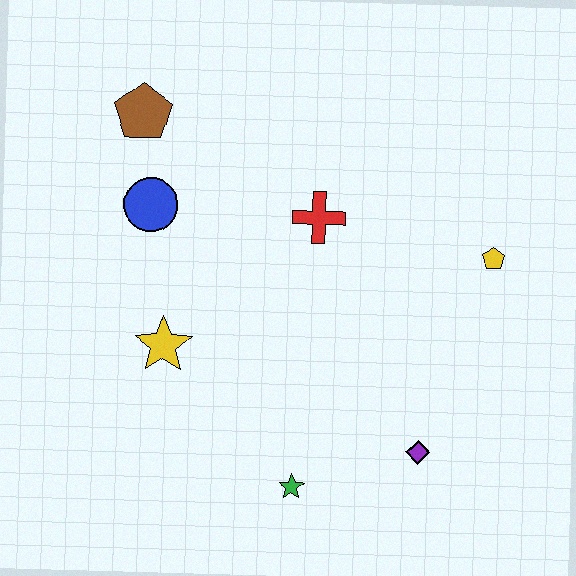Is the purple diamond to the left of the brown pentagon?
No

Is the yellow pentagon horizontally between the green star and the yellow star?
No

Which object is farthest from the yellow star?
The yellow pentagon is farthest from the yellow star.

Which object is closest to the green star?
The purple diamond is closest to the green star.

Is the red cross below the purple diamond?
No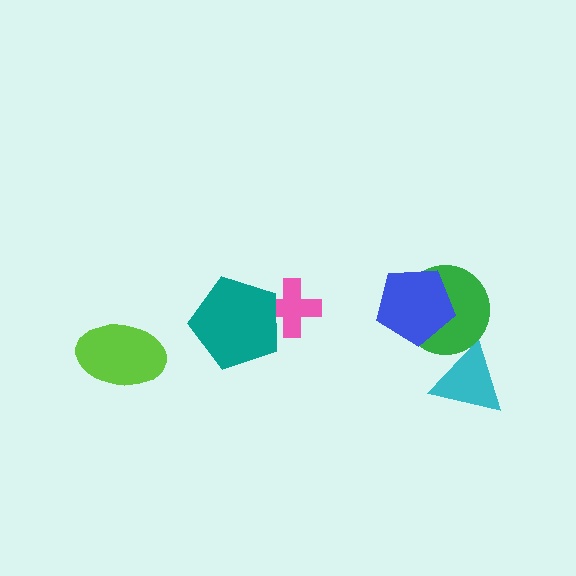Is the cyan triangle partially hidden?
Yes, it is partially covered by another shape.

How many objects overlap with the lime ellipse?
0 objects overlap with the lime ellipse.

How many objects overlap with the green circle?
2 objects overlap with the green circle.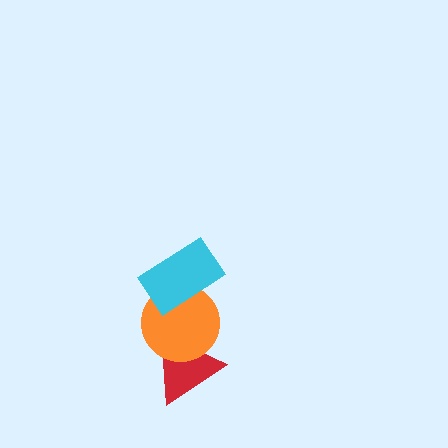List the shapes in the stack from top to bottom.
From top to bottom: the cyan rectangle, the orange circle, the red triangle.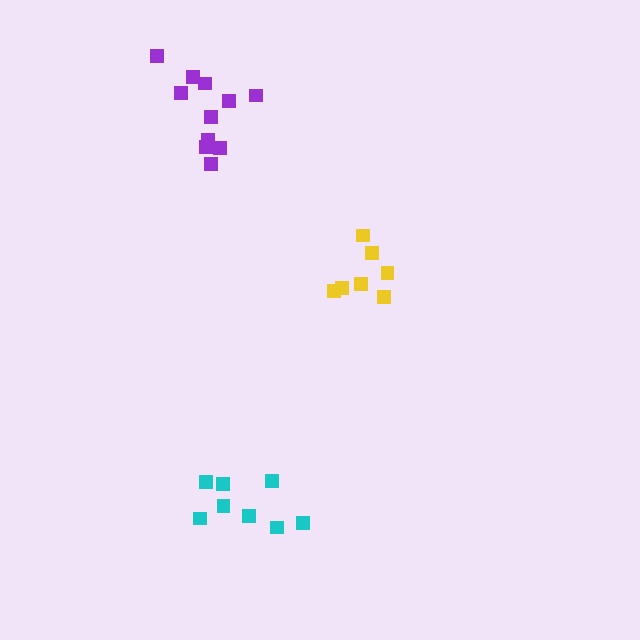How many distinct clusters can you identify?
There are 3 distinct clusters.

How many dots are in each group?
Group 1: 8 dots, Group 2: 11 dots, Group 3: 7 dots (26 total).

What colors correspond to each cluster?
The clusters are colored: cyan, purple, yellow.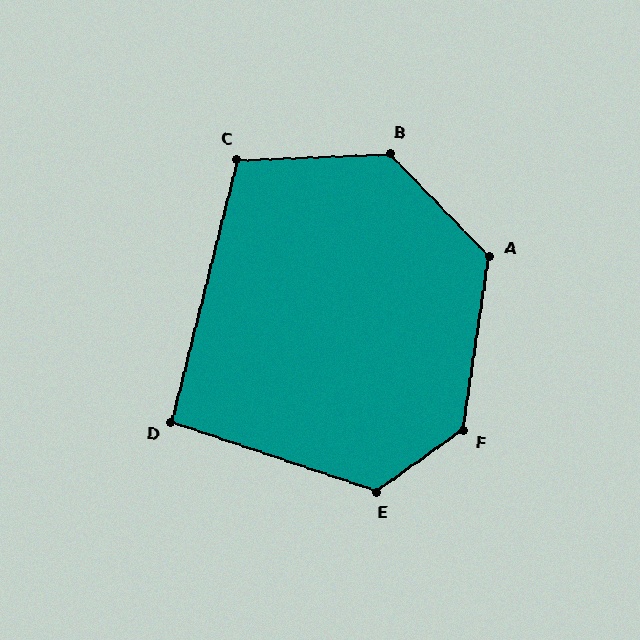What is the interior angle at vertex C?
Approximately 106 degrees (obtuse).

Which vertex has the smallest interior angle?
D, at approximately 94 degrees.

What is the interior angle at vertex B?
Approximately 132 degrees (obtuse).